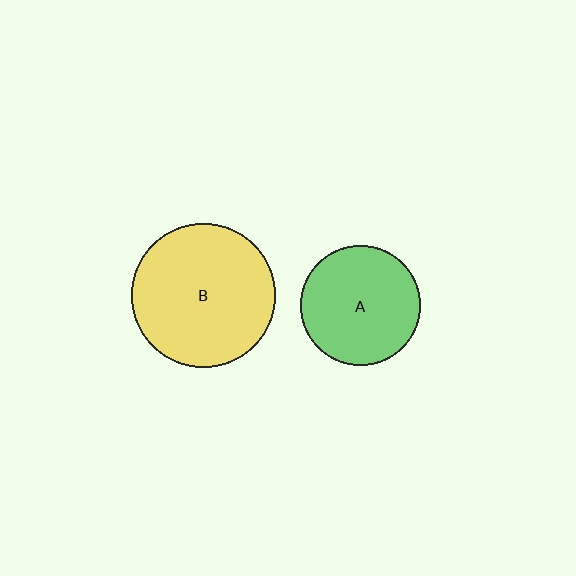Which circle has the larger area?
Circle B (yellow).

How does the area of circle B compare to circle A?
Approximately 1.4 times.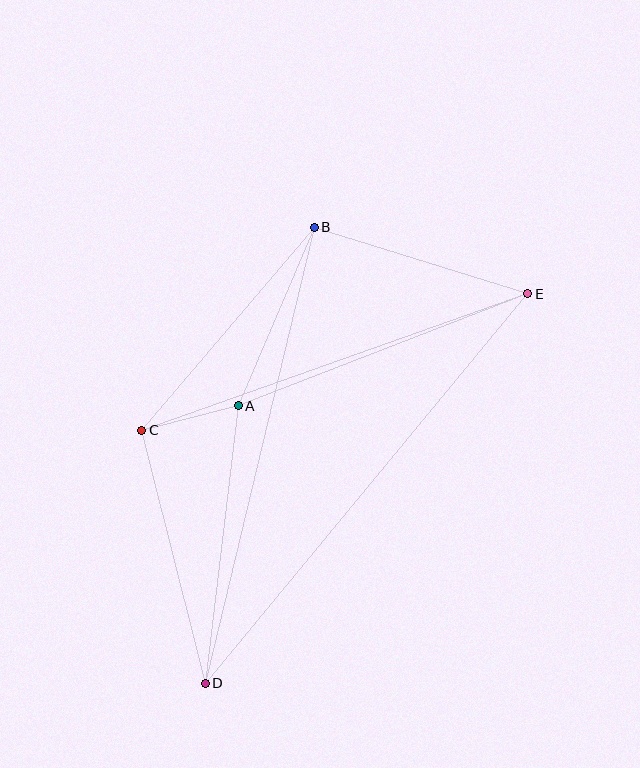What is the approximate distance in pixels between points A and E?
The distance between A and E is approximately 311 pixels.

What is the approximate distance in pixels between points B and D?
The distance between B and D is approximately 469 pixels.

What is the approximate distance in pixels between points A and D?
The distance between A and D is approximately 280 pixels.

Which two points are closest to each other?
Points A and C are closest to each other.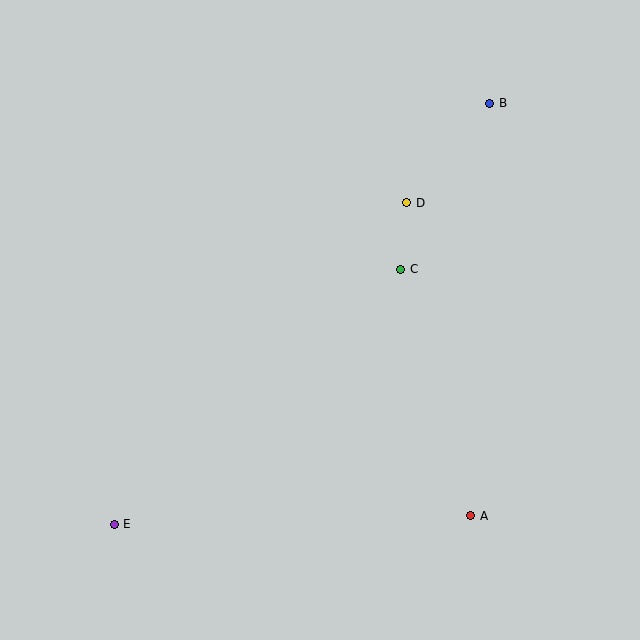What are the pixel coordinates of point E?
Point E is at (114, 524).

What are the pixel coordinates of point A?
Point A is at (471, 516).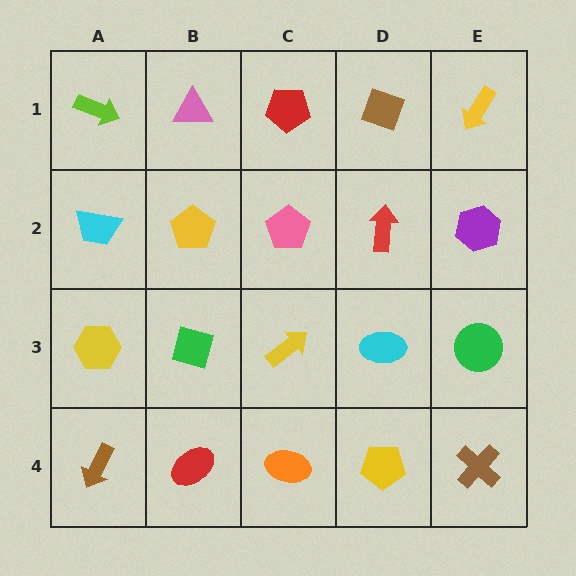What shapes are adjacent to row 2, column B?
A pink triangle (row 1, column B), a green square (row 3, column B), a cyan trapezoid (row 2, column A), a pink pentagon (row 2, column C).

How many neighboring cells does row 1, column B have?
3.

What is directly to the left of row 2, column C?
A yellow pentagon.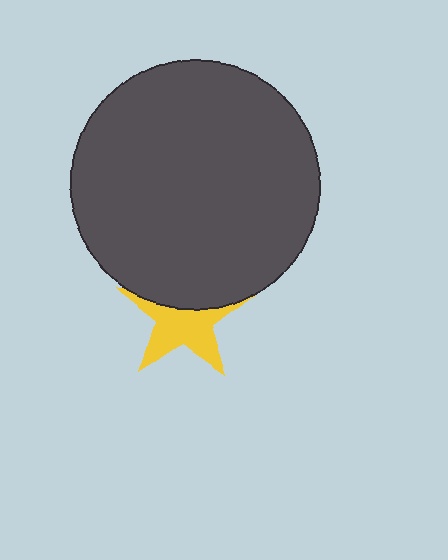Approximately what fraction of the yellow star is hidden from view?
Roughly 40% of the yellow star is hidden behind the dark gray circle.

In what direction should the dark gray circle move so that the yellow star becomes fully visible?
The dark gray circle should move up. That is the shortest direction to clear the overlap and leave the yellow star fully visible.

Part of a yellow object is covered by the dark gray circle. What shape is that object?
It is a star.